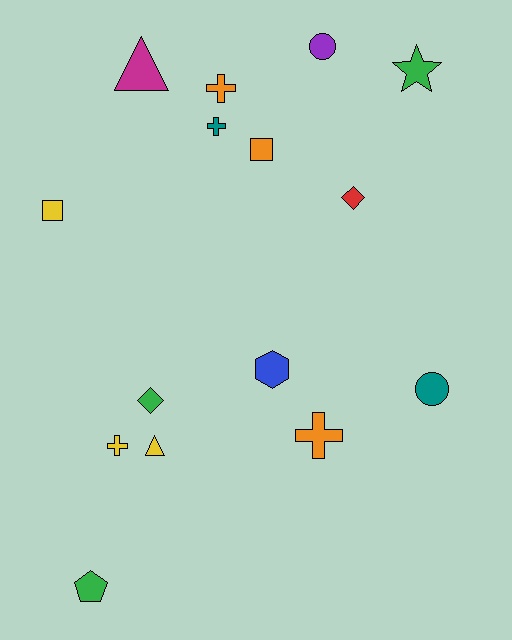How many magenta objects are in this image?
There is 1 magenta object.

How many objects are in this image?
There are 15 objects.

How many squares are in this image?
There are 2 squares.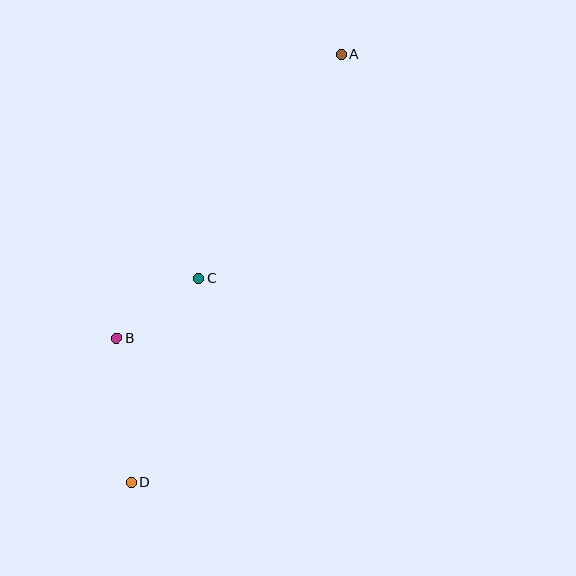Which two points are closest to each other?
Points B and C are closest to each other.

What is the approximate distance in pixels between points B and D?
The distance between B and D is approximately 145 pixels.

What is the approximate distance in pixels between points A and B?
The distance between A and B is approximately 362 pixels.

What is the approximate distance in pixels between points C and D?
The distance between C and D is approximately 215 pixels.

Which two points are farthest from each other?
Points A and D are farthest from each other.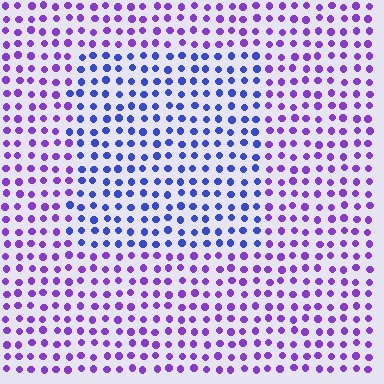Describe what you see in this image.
The image is filled with small purple elements in a uniform arrangement. A rectangle-shaped region is visible where the elements are tinted to a slightly different hue, forming a subtle color boundary.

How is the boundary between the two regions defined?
The boundary is defined purely by a slight shift in hue (about 40 degrees). Spacing, size, and orientation are identical on both sides.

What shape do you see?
I see a rectangle.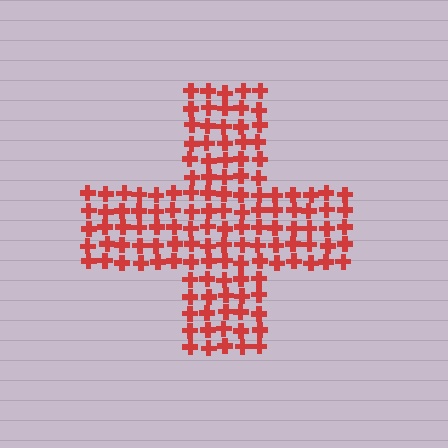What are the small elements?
The small elements are crosses.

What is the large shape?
The large shape is a cross.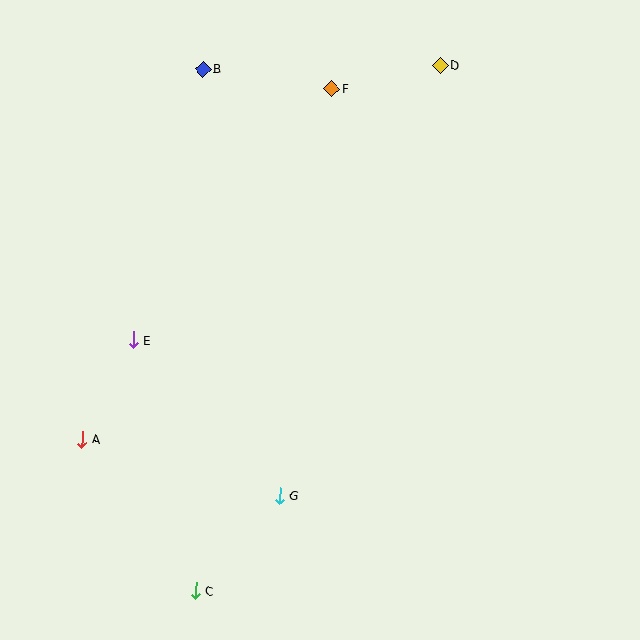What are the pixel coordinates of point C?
Point C is at (195, 591).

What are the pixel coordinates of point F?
Point F is at (332, 89).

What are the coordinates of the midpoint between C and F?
The midpoint between C and F is at (264, 340).